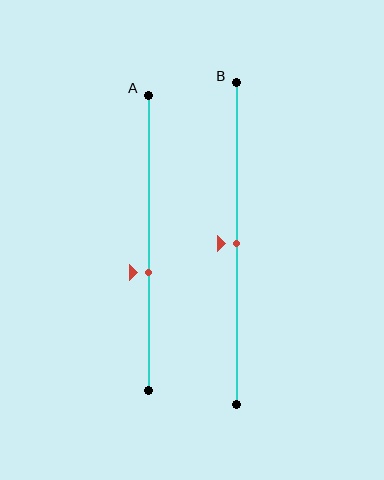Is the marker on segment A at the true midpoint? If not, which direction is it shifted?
No, the marker on segment A is shifted downward by about 10% of the segment length.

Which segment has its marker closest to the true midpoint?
Segment B has its marker closest to the true midpoint.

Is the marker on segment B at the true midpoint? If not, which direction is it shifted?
Yes, the marker on segment B is at the true midpoint.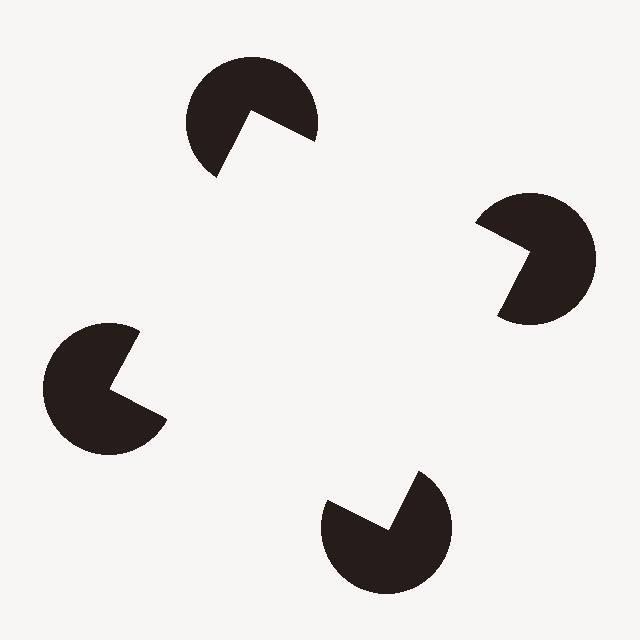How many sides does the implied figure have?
4 sides.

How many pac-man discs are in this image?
There are 4 — one at each vertex of the illusory square.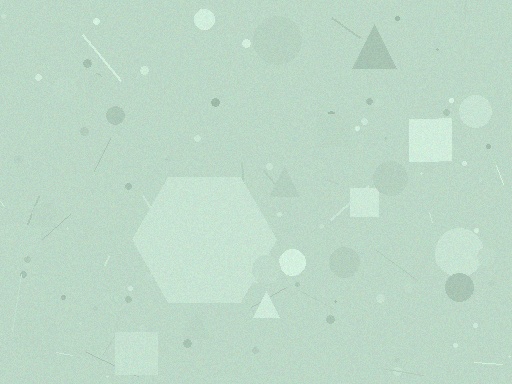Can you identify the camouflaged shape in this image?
The camouflaged shape is a hexagon.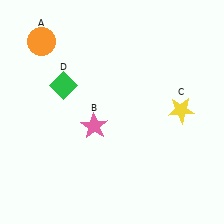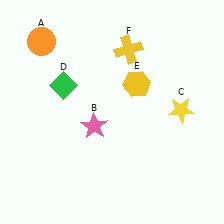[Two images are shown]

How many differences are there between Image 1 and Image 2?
There are 2 differences between the two images.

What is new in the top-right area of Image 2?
A yellow cross (F) was added in the top-right area of Image 2.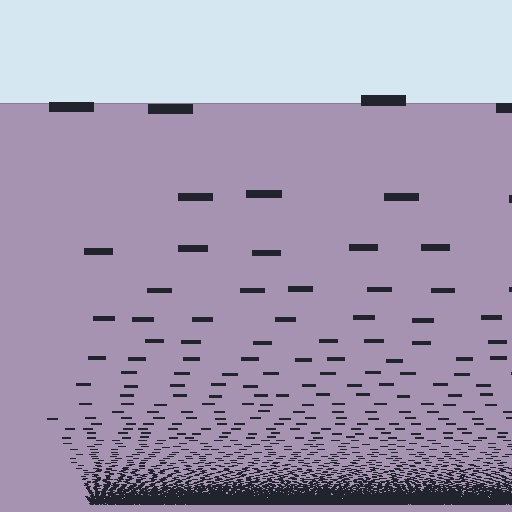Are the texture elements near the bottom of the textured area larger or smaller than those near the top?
Smaller. The gradient is inverted — elements near the bottom are smaller and denser.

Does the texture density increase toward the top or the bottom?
Density increases toward the bottom.